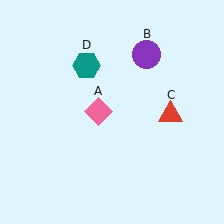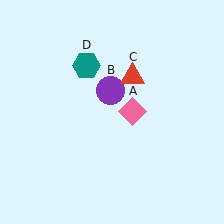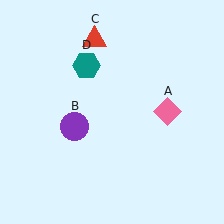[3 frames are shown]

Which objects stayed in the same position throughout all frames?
Teal hexagon (object D) remained stationary.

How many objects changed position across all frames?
3 objects changed position: pink diamond (object A), purple circle (object B), red triangle (object C).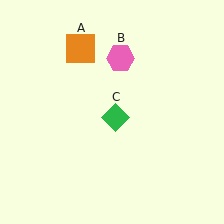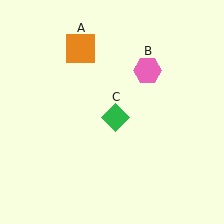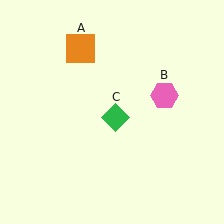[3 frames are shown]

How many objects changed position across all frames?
1 object changed position: pink hexagon (object B).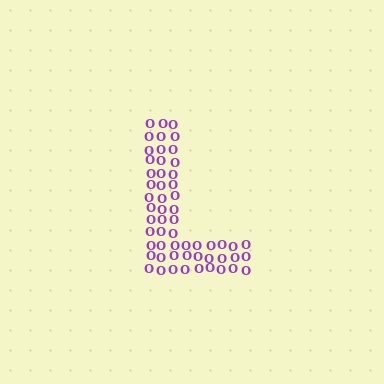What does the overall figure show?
The overall figure shows the letter L.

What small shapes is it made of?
It is made of small letter O's.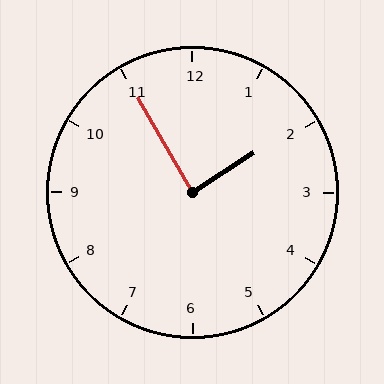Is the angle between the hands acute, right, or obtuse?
It is right.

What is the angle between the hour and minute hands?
Approximately 88 degrees.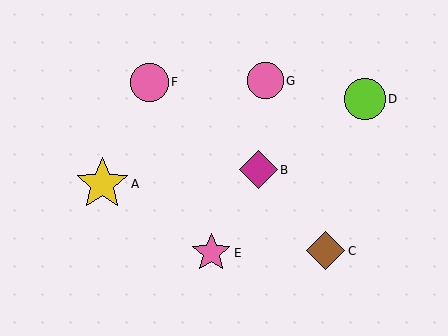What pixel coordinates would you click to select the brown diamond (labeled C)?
Click at (326, 251) to select the brown diamond C.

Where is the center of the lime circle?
The center of the lime circle is at (365, 99).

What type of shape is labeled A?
Shape A is a yellow star.